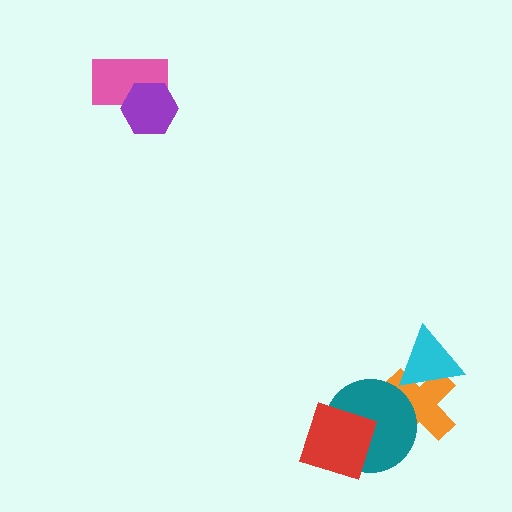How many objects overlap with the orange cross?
2 objects overlap with the orange cross.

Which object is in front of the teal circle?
The red square is in front of the teal circle.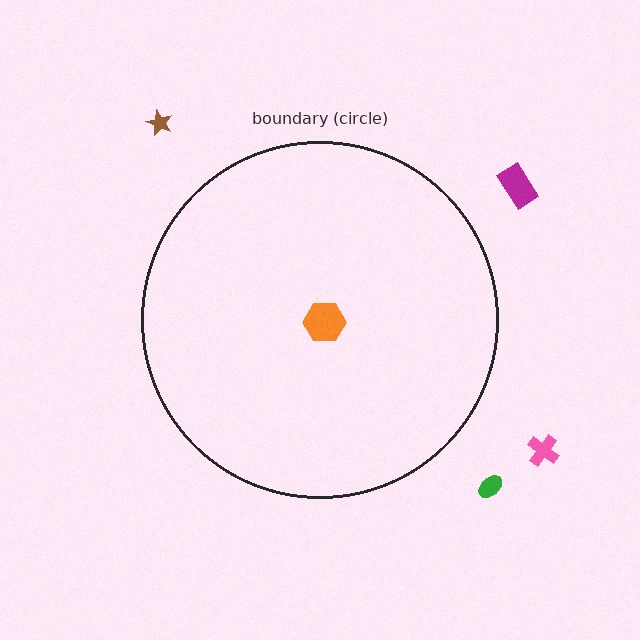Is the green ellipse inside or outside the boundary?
Outside.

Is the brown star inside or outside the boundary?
Outside.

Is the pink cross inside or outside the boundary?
Outside.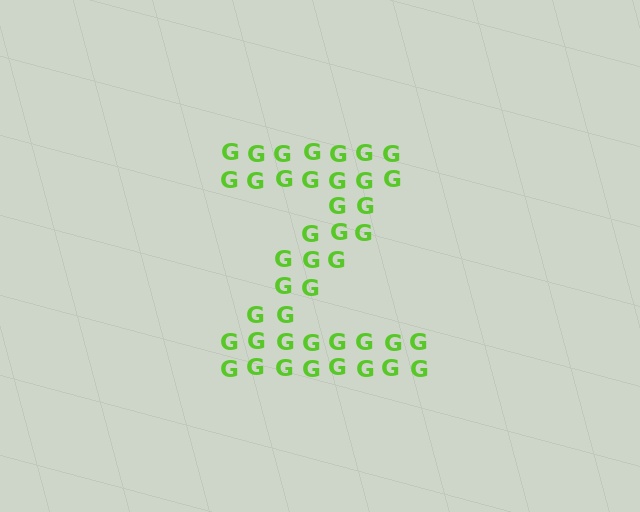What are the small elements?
The small elements are letter G's.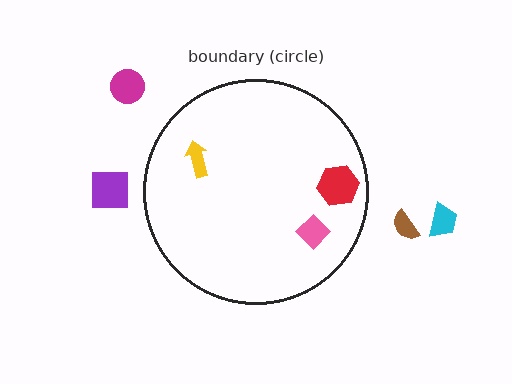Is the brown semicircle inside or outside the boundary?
Outside.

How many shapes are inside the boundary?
3 inside, 4 outside.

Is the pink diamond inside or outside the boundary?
Inside.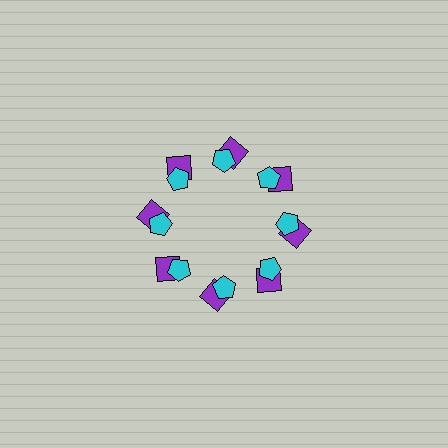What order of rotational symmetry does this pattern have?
This pattern has 8-fold rotational symmetry.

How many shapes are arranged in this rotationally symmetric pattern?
There are 16 shapes, arranged in 8 groups of 2.